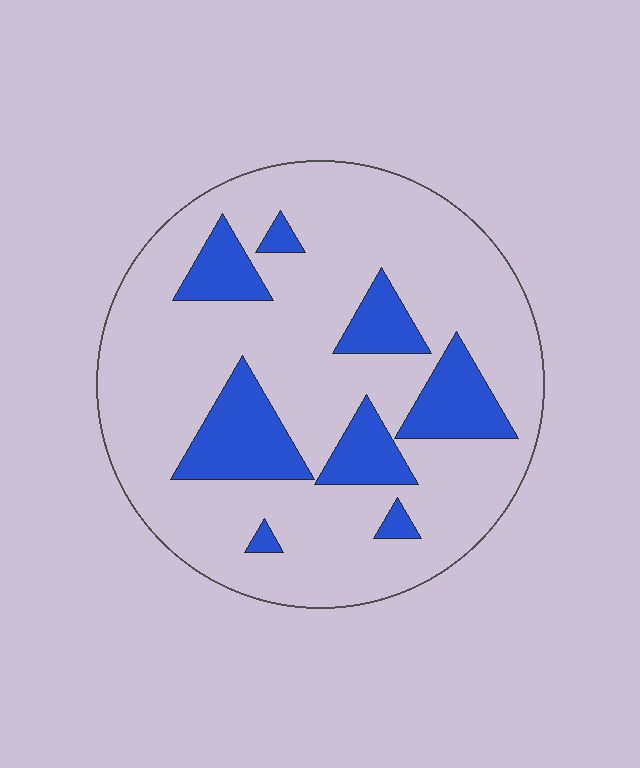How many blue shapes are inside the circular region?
8.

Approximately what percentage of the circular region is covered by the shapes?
Approximately 20%.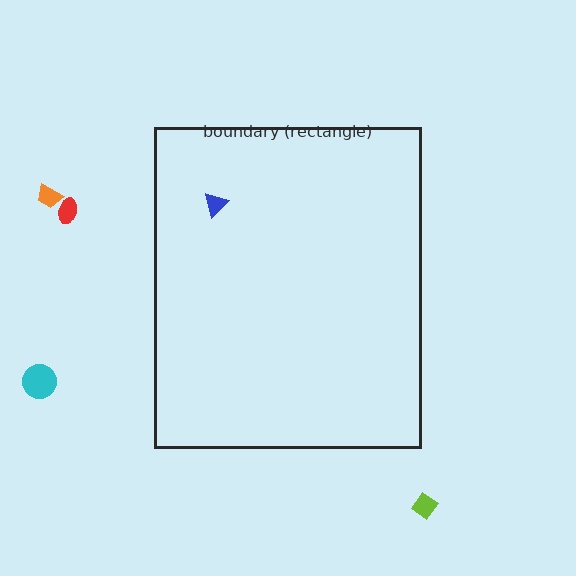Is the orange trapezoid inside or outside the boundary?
Outside.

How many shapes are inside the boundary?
1 inside, 4 outside.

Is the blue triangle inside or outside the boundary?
Inside.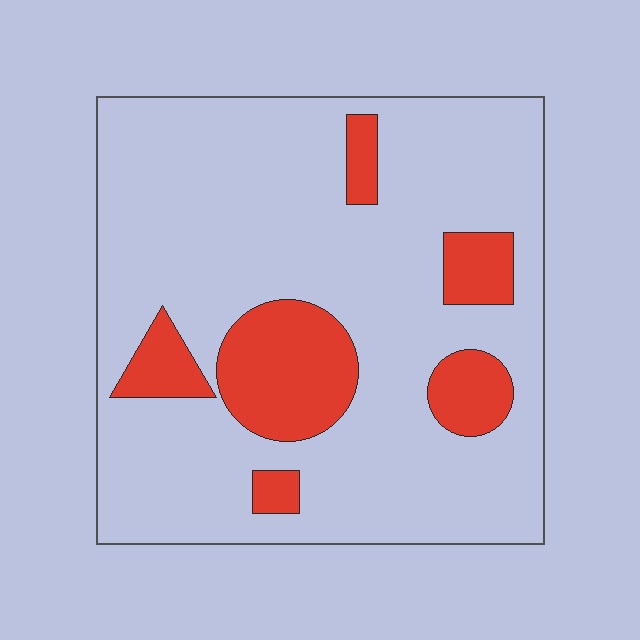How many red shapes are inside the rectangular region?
6.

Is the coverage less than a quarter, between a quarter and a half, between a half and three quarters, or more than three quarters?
Less than a quarter.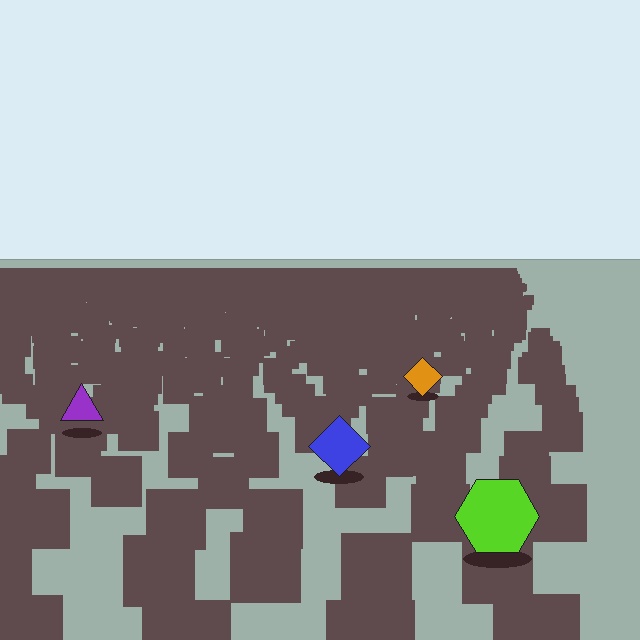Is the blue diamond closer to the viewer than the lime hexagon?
No. The lime hexagon is closer — you can tell from the texture gradient: the ground texture is coarser near it.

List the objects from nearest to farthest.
From nearest to farthest: the lime hexagon, the blue diamond, the purple triangle, the orange diamond.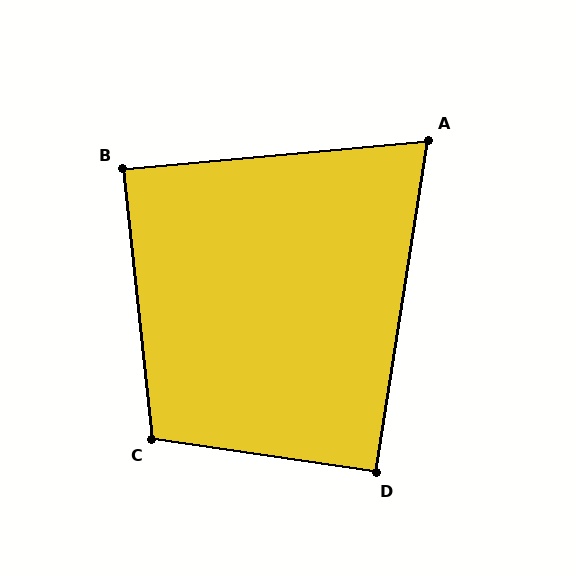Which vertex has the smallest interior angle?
A, at approximately 76 degrees.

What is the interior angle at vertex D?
Approximately 91 degrees (approximately right).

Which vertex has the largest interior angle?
C, at approximately 104 degrees.